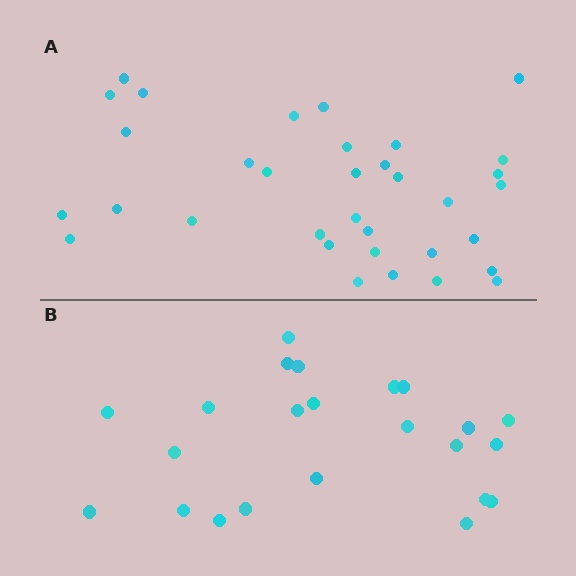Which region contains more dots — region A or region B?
Region A (the top region) has more dots.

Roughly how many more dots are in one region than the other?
Region A has roughly 12 or so more dots than region B.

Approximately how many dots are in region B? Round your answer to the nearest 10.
About 20 dots. (The exact count is 23, which rounds to 20.)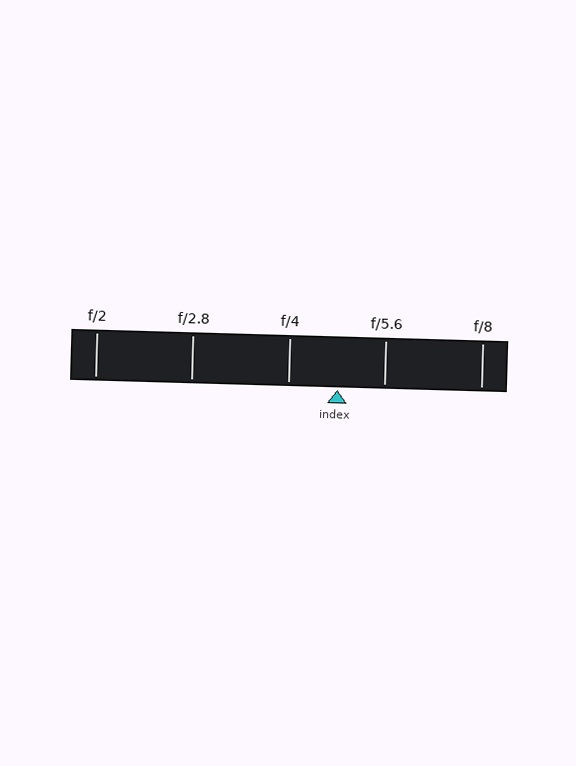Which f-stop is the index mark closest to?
The index mark is closest to f/5.6.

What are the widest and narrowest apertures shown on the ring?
The widest aperture shown is f/2 and the narrowest is f/8.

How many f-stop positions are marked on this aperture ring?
There are 5 f-stop positions marked.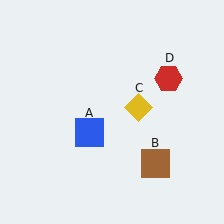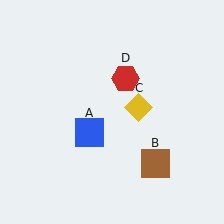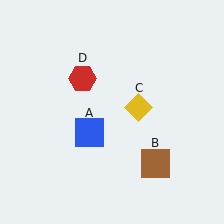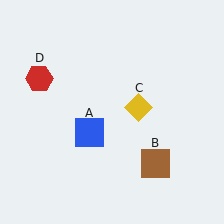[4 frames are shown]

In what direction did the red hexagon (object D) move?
The red hexagon (object D) moved left.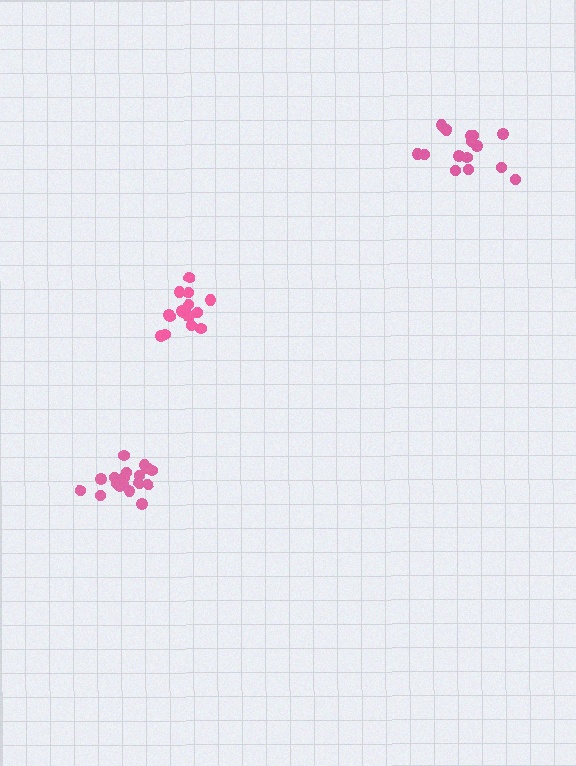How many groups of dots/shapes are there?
There are 3 groups.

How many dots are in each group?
Group 1: 15 dots, Group 2: 19 dots, Group 3: 16 dots (50 total).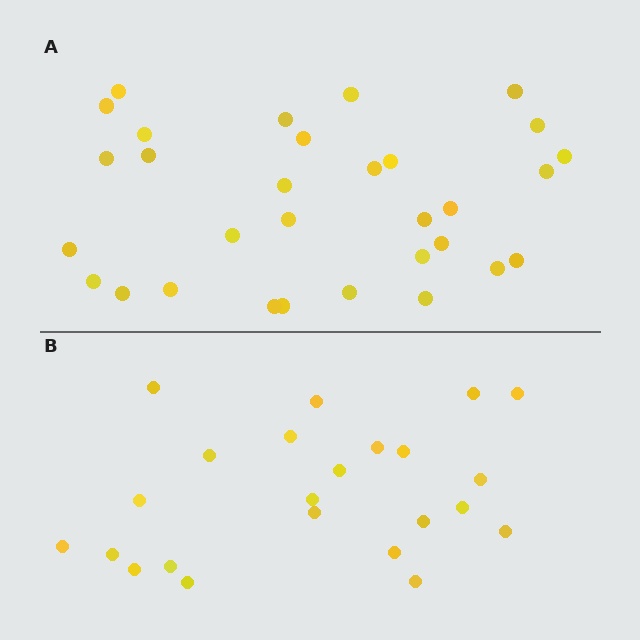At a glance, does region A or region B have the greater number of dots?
Region A (the top region) has more dots.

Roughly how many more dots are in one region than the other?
Region A has roughly 8 or so more dots than region B.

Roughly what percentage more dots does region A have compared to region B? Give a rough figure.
About 35% more.